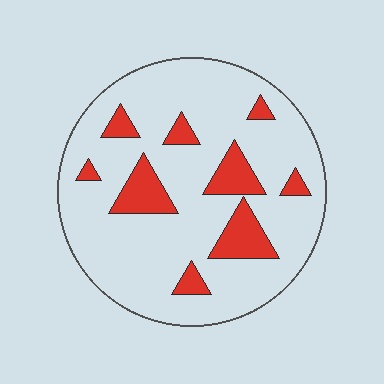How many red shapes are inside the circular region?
9.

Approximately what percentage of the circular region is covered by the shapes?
Approximately 15%.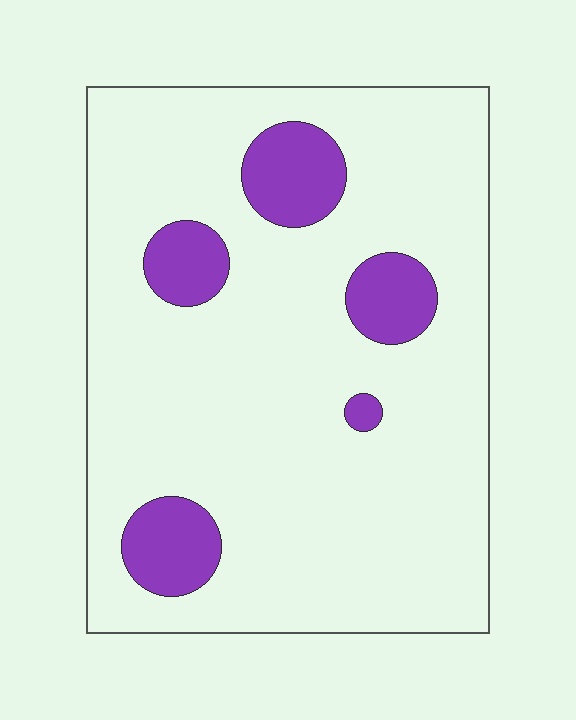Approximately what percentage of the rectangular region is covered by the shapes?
Approximately 15%.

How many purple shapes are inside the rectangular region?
5.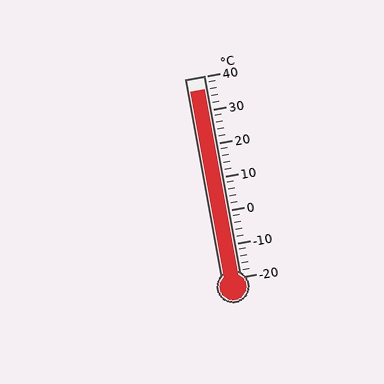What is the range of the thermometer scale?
The thermometer scale ranges from -20°C to 40°C.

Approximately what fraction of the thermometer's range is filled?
The thermometer is filled to approximately 95% of its range.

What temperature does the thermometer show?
The thermometer shows approximately 36°C.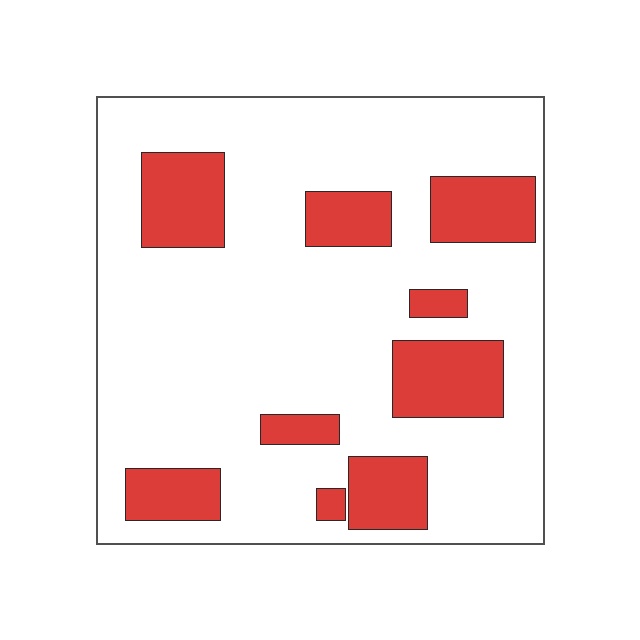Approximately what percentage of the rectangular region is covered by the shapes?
Approximately 20%.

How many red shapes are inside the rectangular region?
9.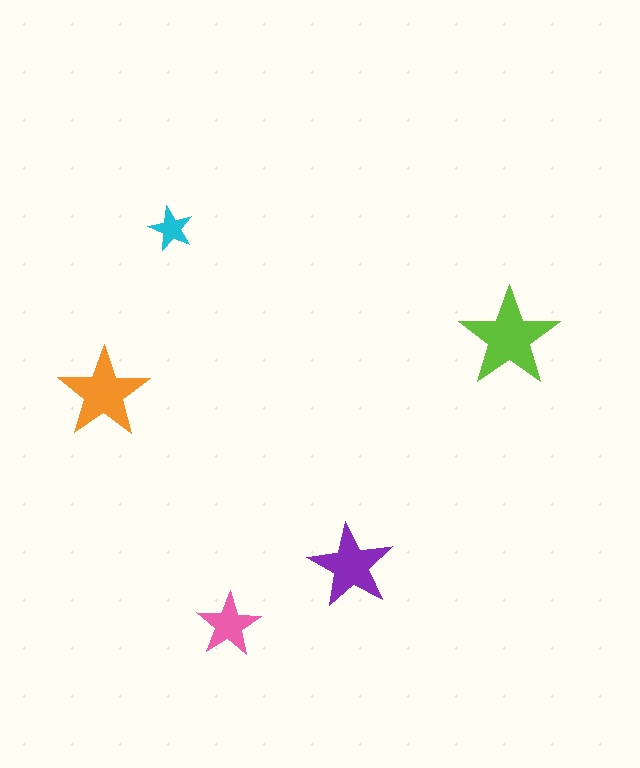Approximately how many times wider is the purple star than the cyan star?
About 2 times wider.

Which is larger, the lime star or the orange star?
The lime one.